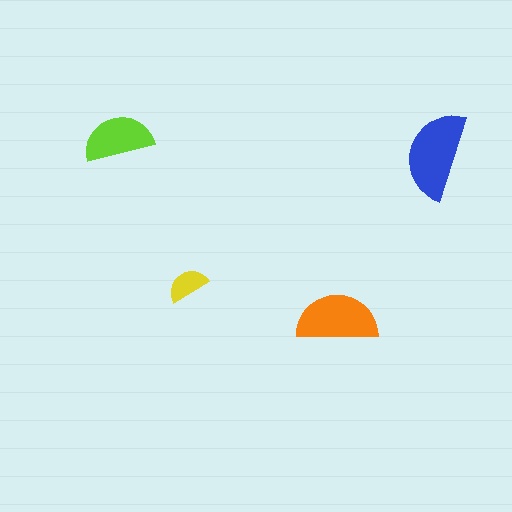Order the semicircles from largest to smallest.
the blue one, the orange one, the lime one, the yellow one.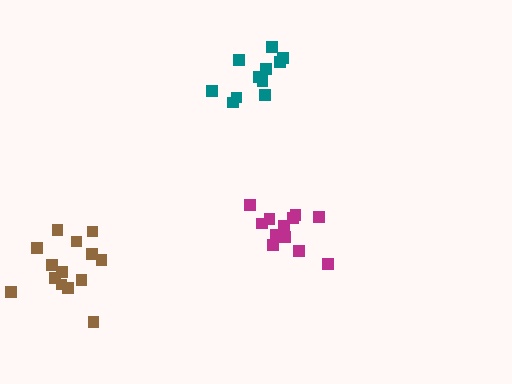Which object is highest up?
The teal cluster is topmost.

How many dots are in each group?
Group 1: 12 dots, Group 2: 14 dots, Group 3: 11 dots (37 total).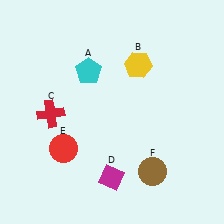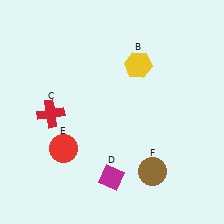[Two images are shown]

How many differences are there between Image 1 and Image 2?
There is 1 difference between the two images.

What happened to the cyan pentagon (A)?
The cyan pentagon (A) was removed in Image 2. It was in the top-left area of Image 1.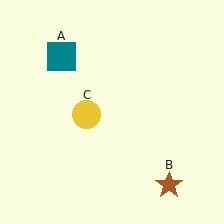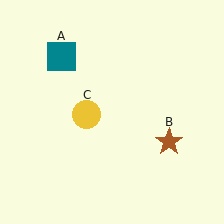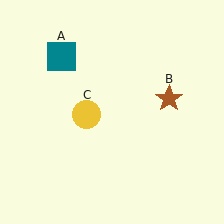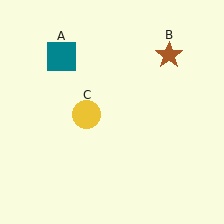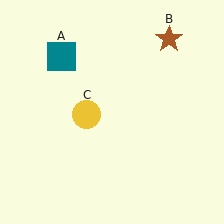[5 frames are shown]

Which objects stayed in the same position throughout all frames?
Teal square (object A) and yellow circle (object C) remained stationary.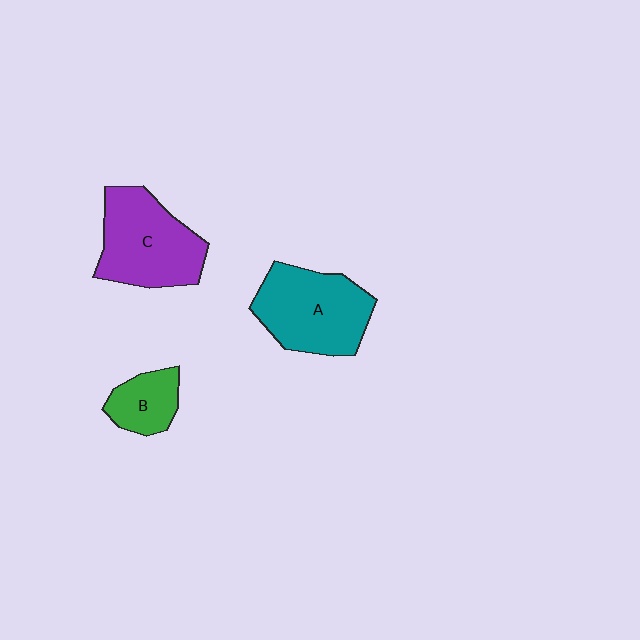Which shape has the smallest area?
Shape B (green).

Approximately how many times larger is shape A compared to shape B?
Approximately 2.2 times.